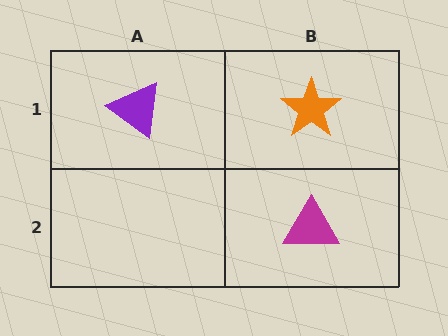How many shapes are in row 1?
2 shapes.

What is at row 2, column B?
A magenta triangle.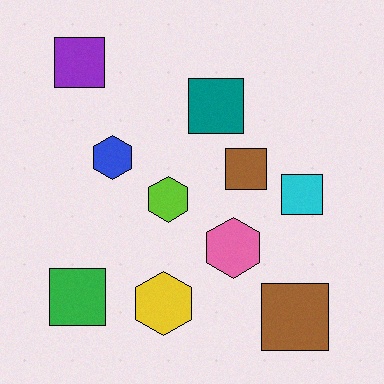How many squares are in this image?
There are 6 squares.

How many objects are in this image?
There are 10 objects.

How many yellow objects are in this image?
There is 1 yellow object.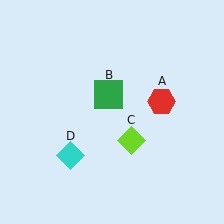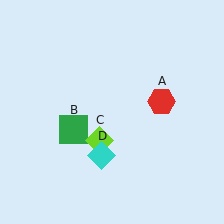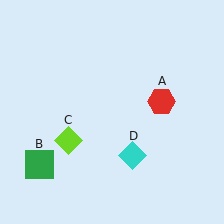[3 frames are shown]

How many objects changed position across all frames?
3 objects changed position: green square (object B), lime diamond (object C), cyan diamond (object D).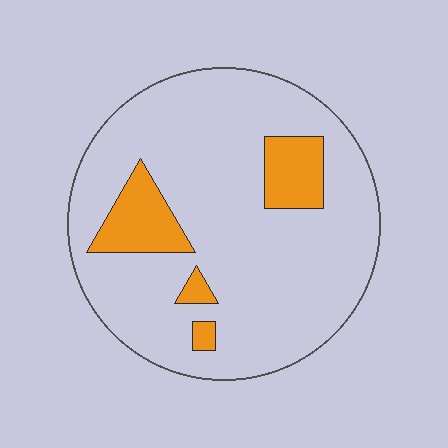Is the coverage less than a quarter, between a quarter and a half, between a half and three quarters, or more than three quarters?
Less than a quarter.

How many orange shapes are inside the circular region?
4.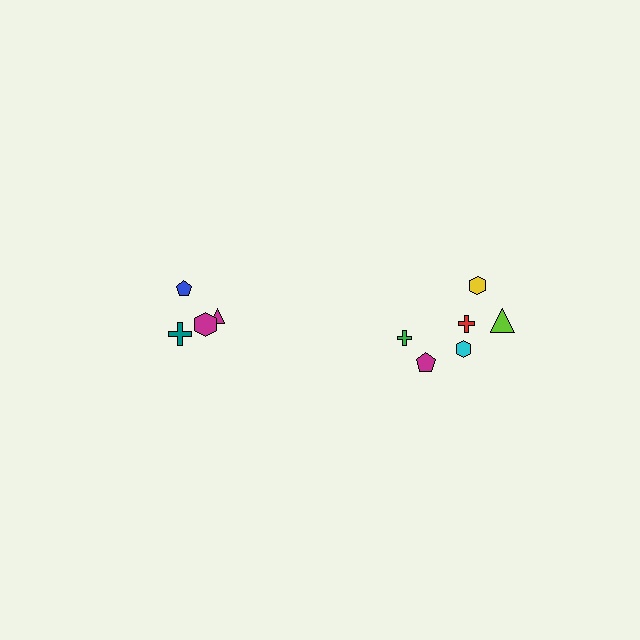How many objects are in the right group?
There are 6 objects.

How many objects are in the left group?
There are 4 objects.